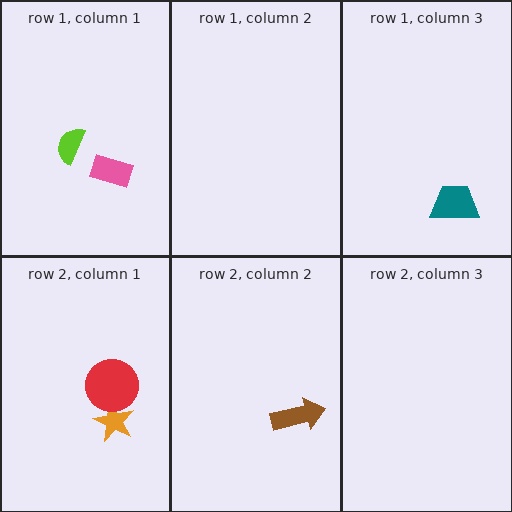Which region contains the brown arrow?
The row 2, column 2 region.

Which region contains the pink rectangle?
The row 1, column 1 region.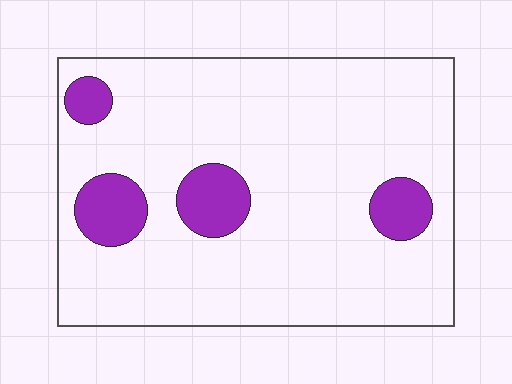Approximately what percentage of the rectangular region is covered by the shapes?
Approximately 15%.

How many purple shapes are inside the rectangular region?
4.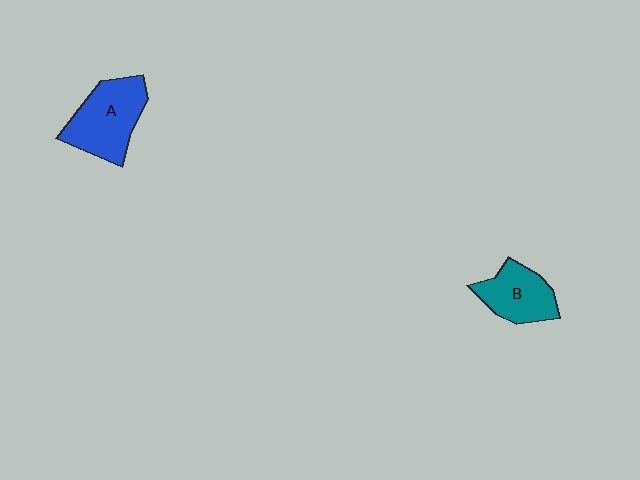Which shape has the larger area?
Shape A (blue).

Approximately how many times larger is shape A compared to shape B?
Approximately 1.3 times.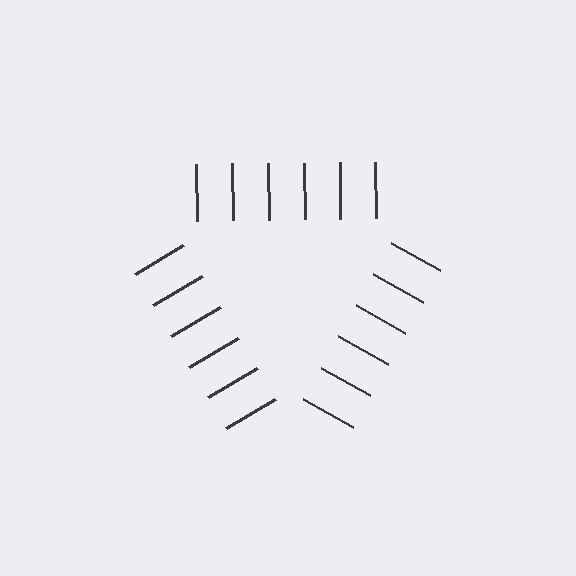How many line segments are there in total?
18 — 6 along each of the 3 edges.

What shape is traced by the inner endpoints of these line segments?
An illusory triangle — the line segments terminate on its edges but no continuous stroke is drawn.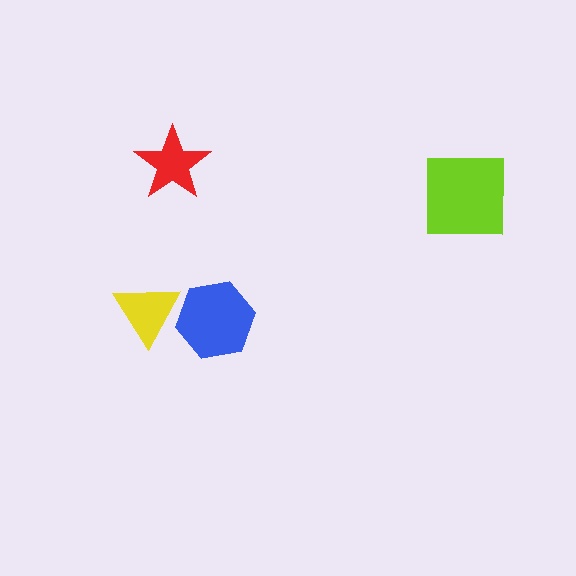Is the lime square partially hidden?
No, no other shape covers it.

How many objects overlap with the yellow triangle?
1 object overlaps with the yellow triangle.